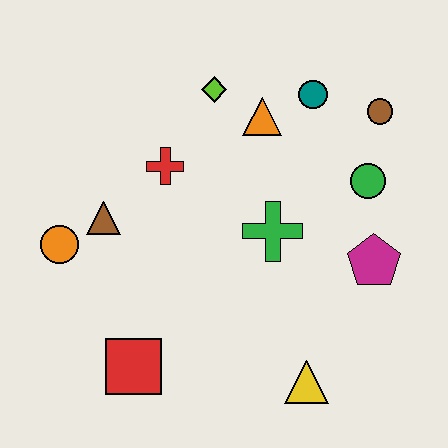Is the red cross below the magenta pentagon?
No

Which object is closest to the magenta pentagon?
The green circle is closest to the magenta pentagon.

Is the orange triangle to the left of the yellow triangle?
Yes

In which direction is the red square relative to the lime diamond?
The red square is below the lime diamond.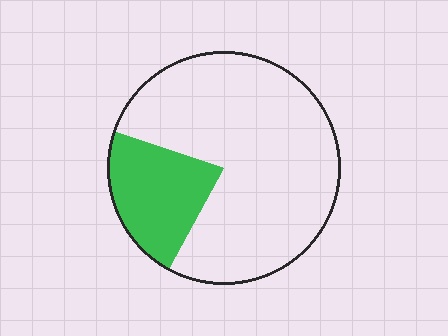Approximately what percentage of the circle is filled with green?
Approximately 20%.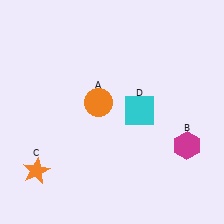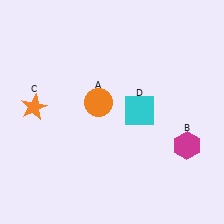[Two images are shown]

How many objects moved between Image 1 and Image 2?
1 object moved between the two images.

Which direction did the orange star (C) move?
The orange star (C) moved up.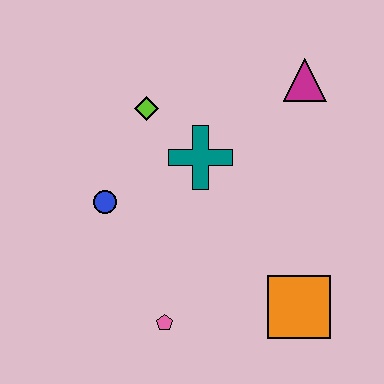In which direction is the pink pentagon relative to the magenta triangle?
The pink pentagon is below the magenta triangle.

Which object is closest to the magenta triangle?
The teal cross is closest to the magenta triangle.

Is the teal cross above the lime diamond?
No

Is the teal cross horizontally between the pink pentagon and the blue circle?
No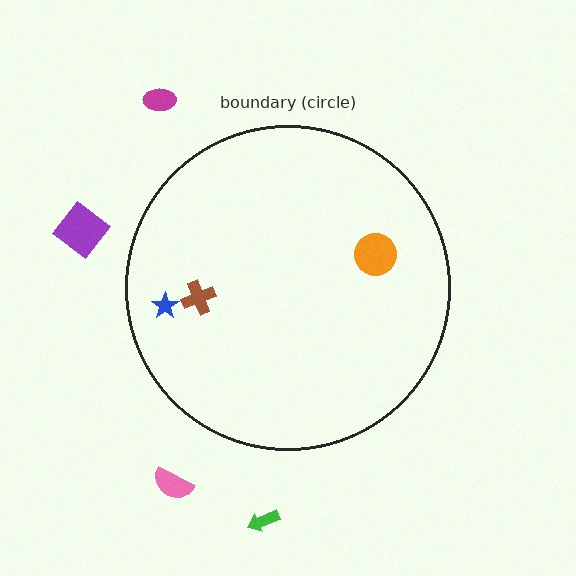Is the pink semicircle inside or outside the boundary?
Outside.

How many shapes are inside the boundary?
3 inside, 4 outside.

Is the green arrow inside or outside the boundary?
Outside.